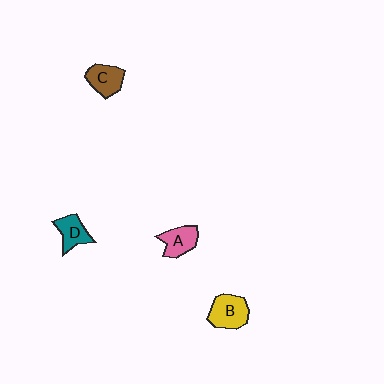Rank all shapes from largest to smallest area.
From largest to smallest: B (yellow), C (brown), A (pink), D (teal).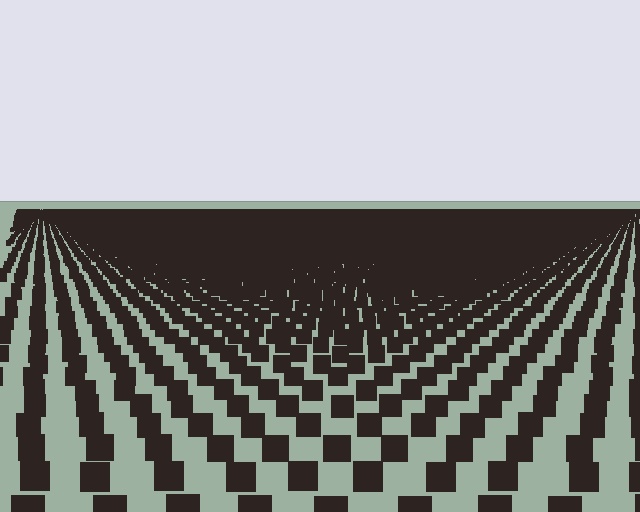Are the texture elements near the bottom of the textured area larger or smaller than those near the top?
Larger. Near the bottom, elements are closer to the viewer and appear at a bigger on-screen size.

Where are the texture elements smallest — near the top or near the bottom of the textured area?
Near the top.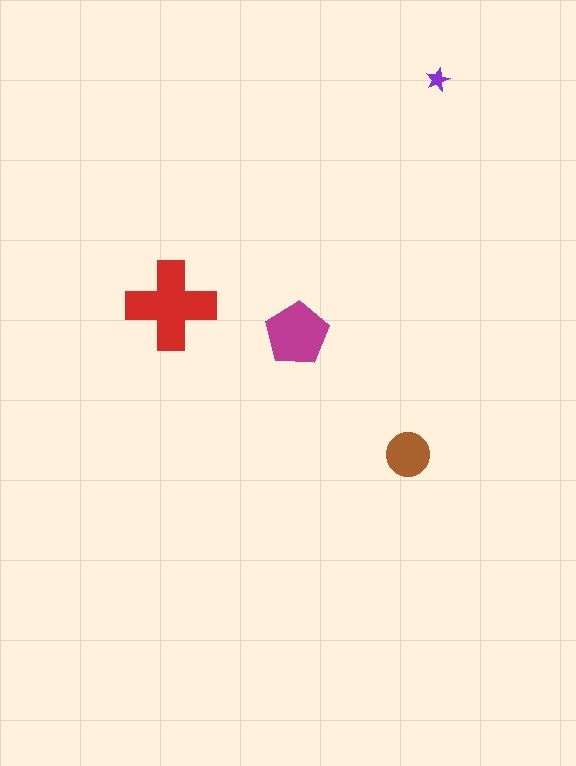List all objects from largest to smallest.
The red cross, the magenta pentagon, the brown circle, the purple star.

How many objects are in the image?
There are 4 objects in the image.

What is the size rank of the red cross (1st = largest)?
1st.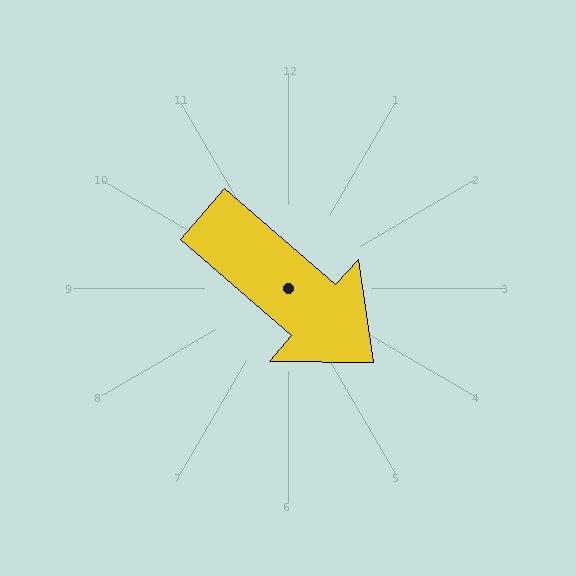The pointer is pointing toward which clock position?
Roughly 4 o'clock.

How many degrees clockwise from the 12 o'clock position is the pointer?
Approximately 131 degrees.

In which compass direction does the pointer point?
Southeast.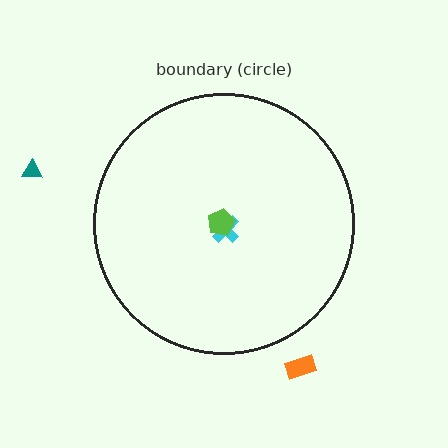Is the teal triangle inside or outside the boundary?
Outside.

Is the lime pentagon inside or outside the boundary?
Inside.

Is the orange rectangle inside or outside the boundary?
Outside.